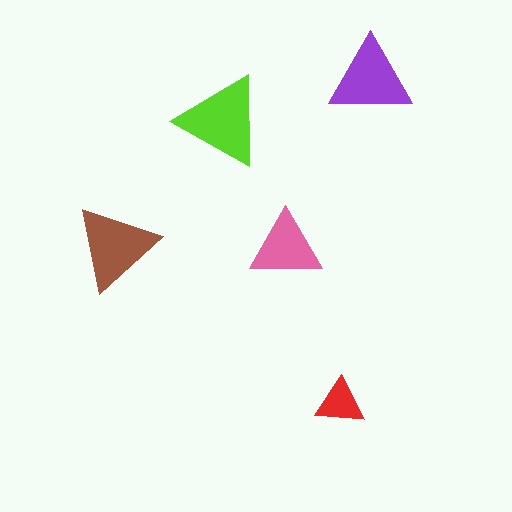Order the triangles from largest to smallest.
the lime one, the brown one, the purple one, the pink one, the red one.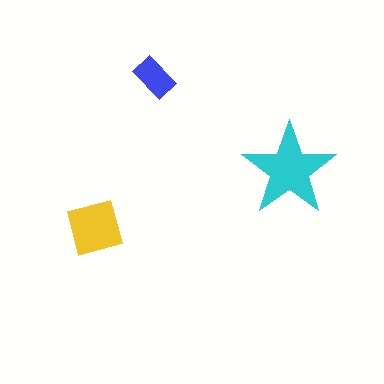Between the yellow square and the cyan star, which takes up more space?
The cyan star.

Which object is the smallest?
The blue rectangle.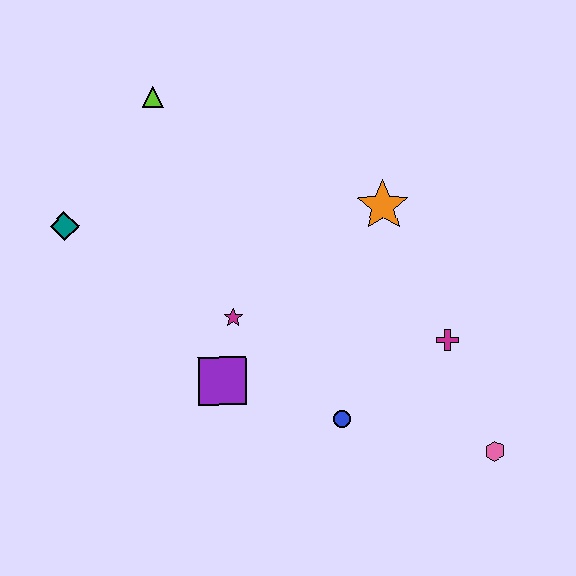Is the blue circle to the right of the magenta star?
Yes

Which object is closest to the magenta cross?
The pink hexagon is closest to the magenta cross.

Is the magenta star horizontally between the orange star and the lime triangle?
Yes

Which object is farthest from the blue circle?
The lime triangle is farthest from the blue circle.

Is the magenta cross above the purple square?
Yes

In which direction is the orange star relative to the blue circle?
The orange star is above the blue circle.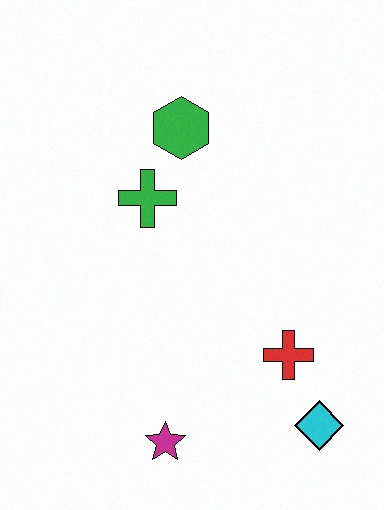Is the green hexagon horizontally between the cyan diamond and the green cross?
Yes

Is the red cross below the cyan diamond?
No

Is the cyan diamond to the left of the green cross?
No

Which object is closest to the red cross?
The cyan diamond is closest to the red cross.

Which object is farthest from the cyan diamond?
The green hexagon is farthest from the cyan diamond.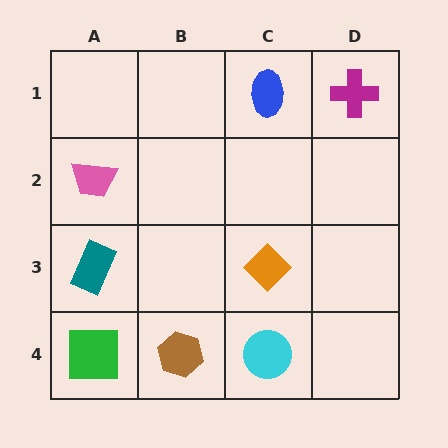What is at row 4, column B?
A brown hexagon.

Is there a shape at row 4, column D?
No, that cell is empty.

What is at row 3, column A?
A teal rectangle.